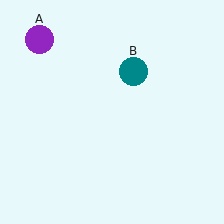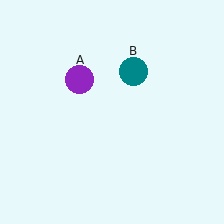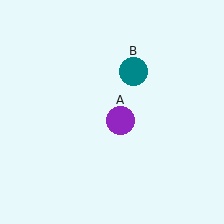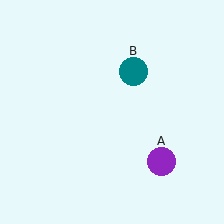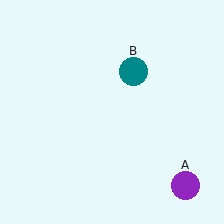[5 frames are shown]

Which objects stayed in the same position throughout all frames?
Teal circle (object B) remained stationary.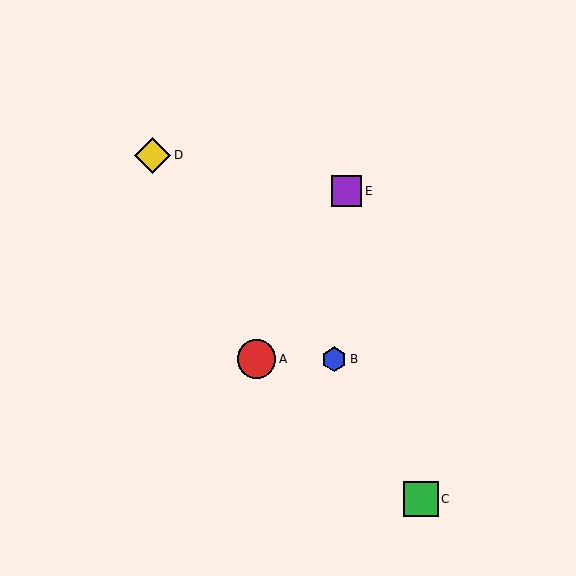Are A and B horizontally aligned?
Yes, both are at y≈359.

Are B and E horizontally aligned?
No, B is at y≈359 and E is at y≈191.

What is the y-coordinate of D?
Object D is at y≈155.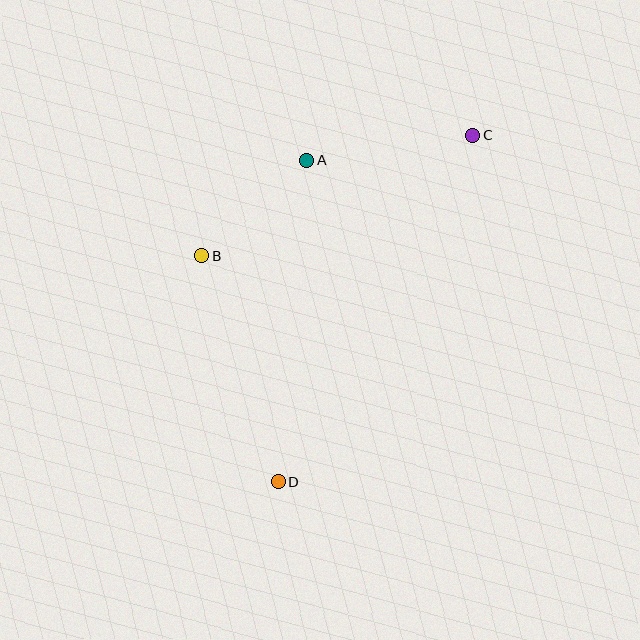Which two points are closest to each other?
Points A and B are closest to each other.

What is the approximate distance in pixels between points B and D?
The distance between B and D is approximately 238 pixels.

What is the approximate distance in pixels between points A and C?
The distance between A and C is approximately 168 pixels.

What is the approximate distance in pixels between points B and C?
The distance between B and C is approximately 296 pixels.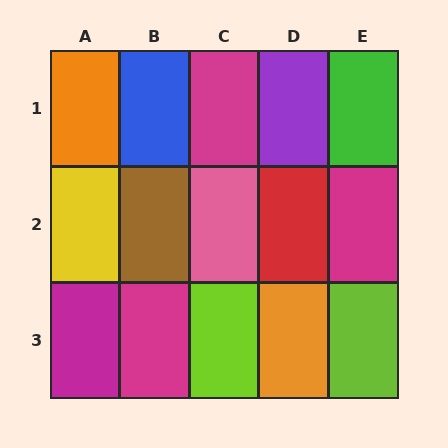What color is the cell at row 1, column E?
Green.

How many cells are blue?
1 cell is blue.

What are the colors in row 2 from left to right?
Yellow, brown, pink, red, magenta.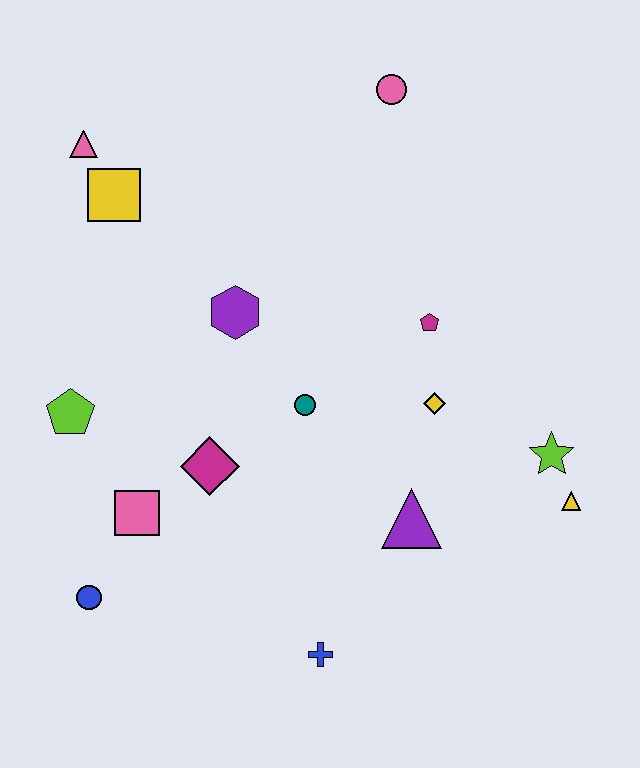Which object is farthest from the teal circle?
The pink triangle is farthest from the teal circle.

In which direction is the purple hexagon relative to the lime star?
The purple hexagon is to the left of the lime star.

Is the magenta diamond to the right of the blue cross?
No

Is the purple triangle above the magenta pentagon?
No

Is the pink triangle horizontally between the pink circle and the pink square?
No